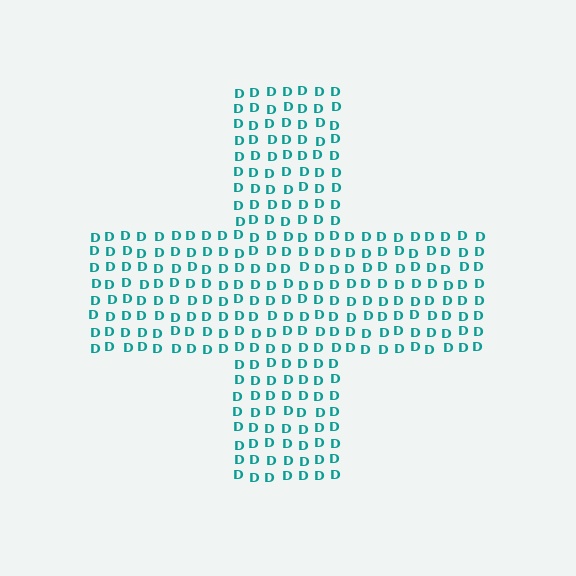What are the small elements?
The small elements are letter D's.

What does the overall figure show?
The overall figure shows a cross.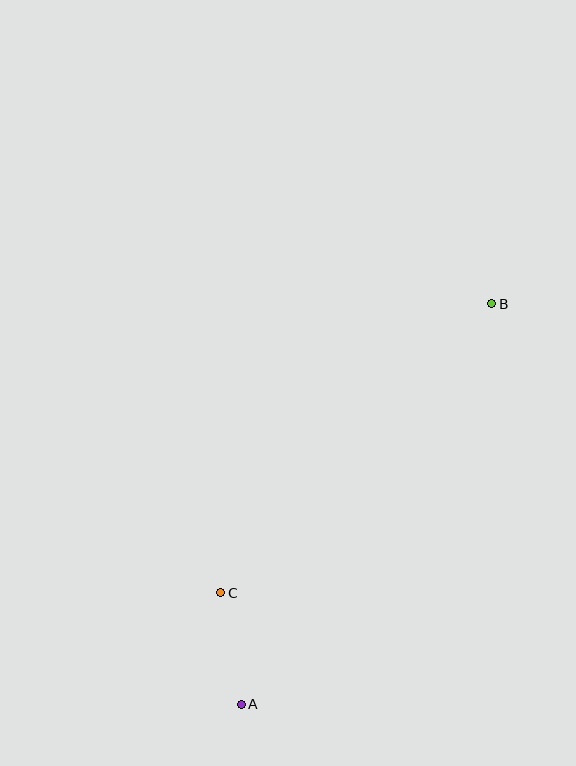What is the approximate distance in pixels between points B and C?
The distance between B and C is approximately 396 pixels.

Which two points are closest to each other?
Points A and C are closest to each other.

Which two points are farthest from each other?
Points A and B are farthest from each other.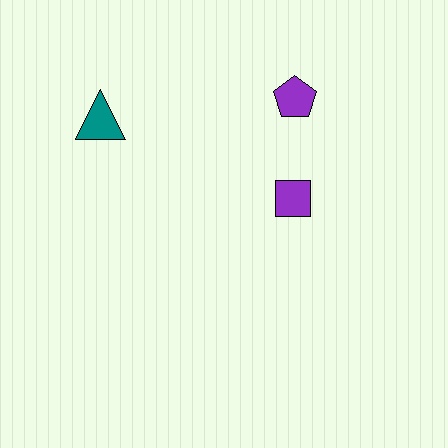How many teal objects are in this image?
There is 1 teal object.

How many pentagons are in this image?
There is 1 pentagon.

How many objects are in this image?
There are 3 objects.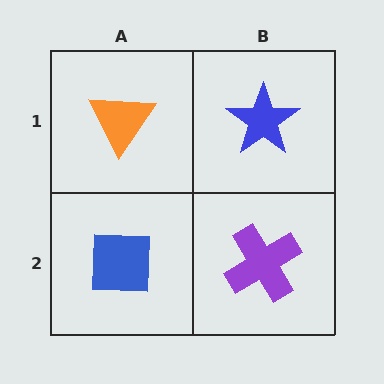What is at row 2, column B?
A purple cross.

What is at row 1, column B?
A blue star.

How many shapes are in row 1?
2 shapes.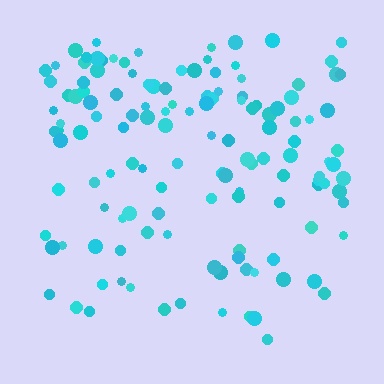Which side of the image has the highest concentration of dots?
The top.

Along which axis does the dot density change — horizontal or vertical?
Vertical.